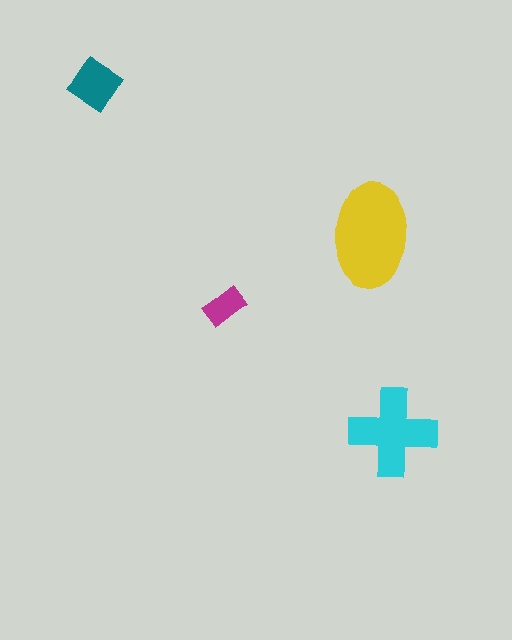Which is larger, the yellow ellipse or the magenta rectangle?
The yellow ellipse.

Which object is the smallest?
The magenta rectangle.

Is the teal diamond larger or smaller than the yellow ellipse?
Smaller.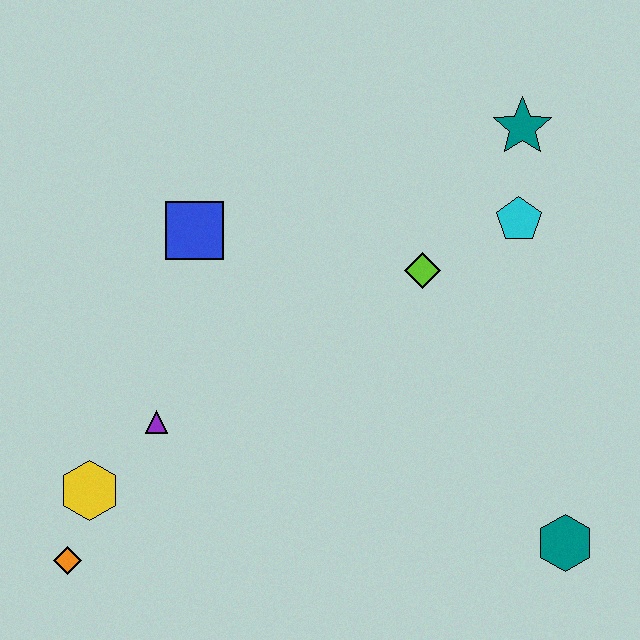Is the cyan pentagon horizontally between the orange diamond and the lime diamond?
No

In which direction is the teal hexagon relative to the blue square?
The teal hexagon is to the right of the blue square.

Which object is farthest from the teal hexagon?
The orange diamond is farthest from the teal hexagon.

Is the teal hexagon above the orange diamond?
Yes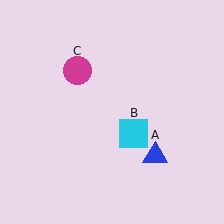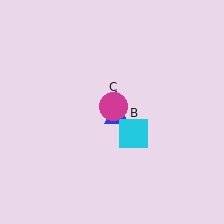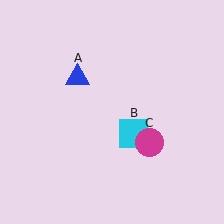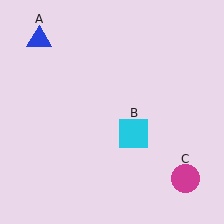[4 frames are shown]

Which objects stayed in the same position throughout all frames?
Cyan square (object B) remained stationary.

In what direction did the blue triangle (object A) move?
The blue triangle (object A) moved up and to the left.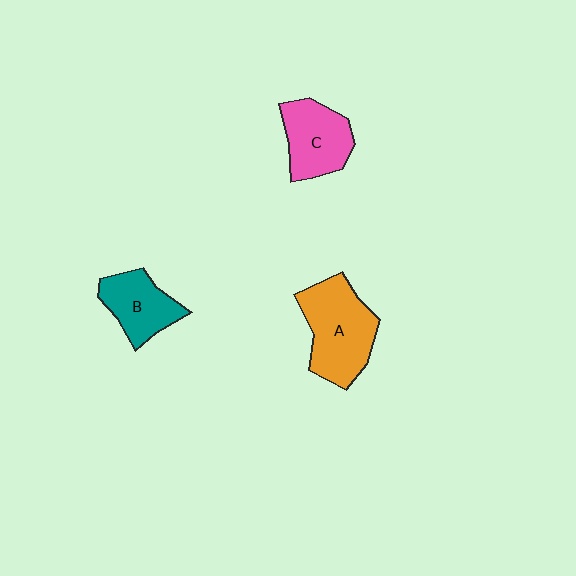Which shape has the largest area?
Shape A (orange).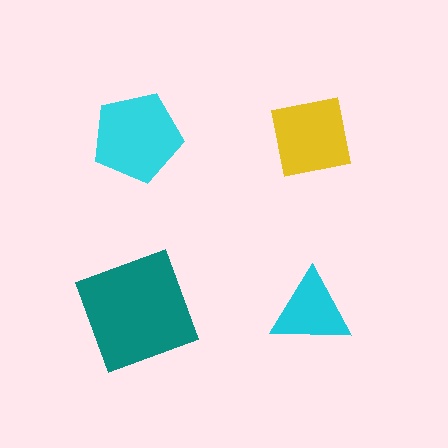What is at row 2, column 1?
A teal square.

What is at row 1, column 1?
A cyan pentagon.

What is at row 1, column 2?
A yellow square.